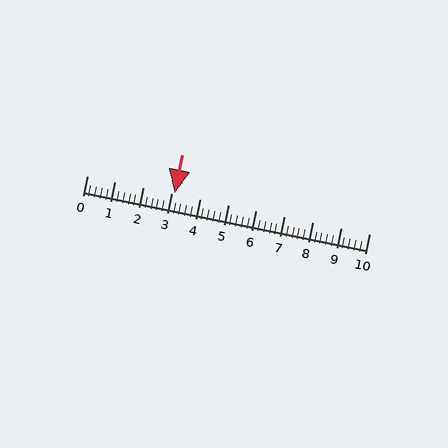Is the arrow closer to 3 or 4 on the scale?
The arrow is closer to 3.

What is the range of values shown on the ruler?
The ruler shows values from 0 to 10.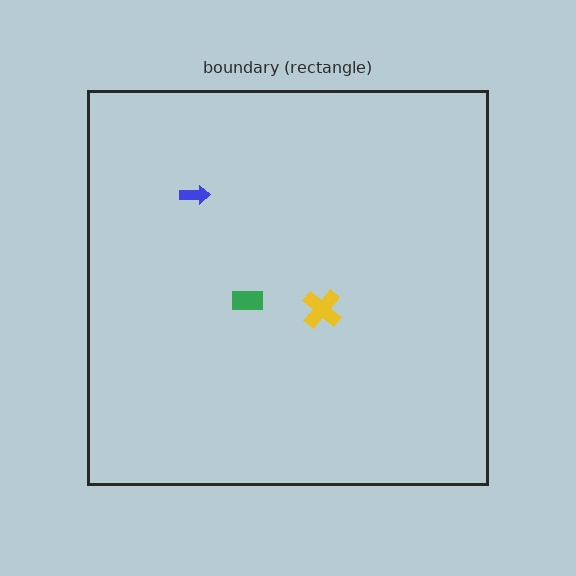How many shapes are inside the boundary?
3 inside, 0 outside.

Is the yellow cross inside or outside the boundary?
Inside.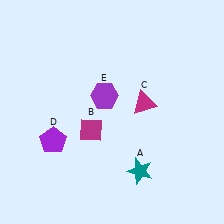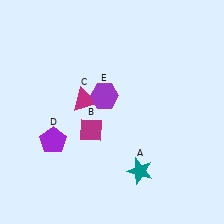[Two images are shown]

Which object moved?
The magenta triangle (C) moved left.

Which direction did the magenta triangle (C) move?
The magenta triangle (C) moved left.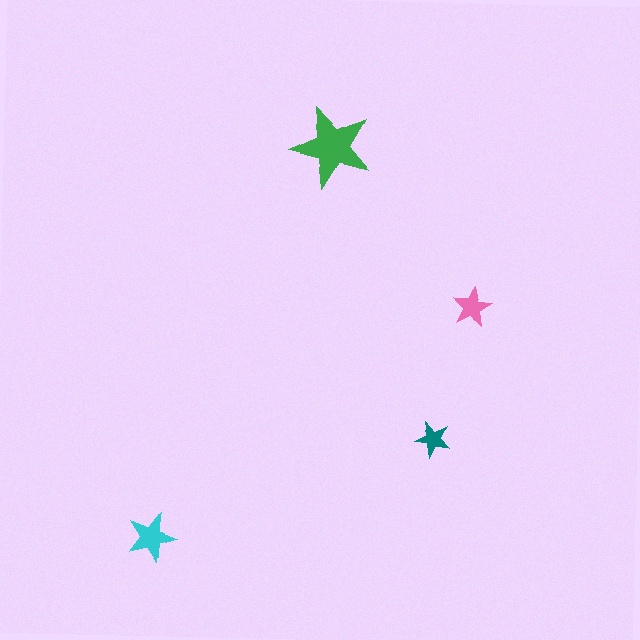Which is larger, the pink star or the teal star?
The pink one.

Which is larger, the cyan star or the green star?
The green one.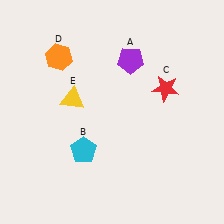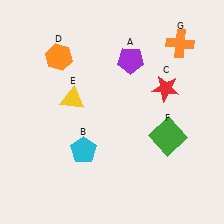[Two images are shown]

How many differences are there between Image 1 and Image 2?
There are 2 differences between the two images.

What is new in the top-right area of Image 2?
An orange cross (G) was added in the top-right area of Image 2.